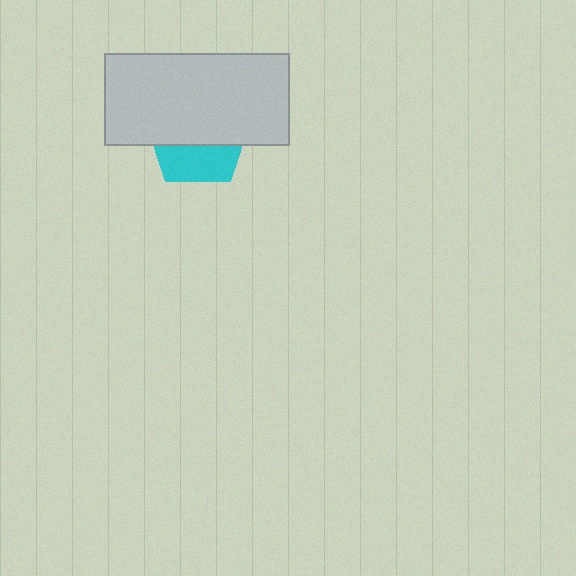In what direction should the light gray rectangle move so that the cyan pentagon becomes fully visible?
The light gray rectangle should move up. That is the shortest direction to clear the overlap and leave the cyan pentagon fully visible.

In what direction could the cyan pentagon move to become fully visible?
The cyan pentagon could move down. That would shift it out from behind the light gray rectangle entirely.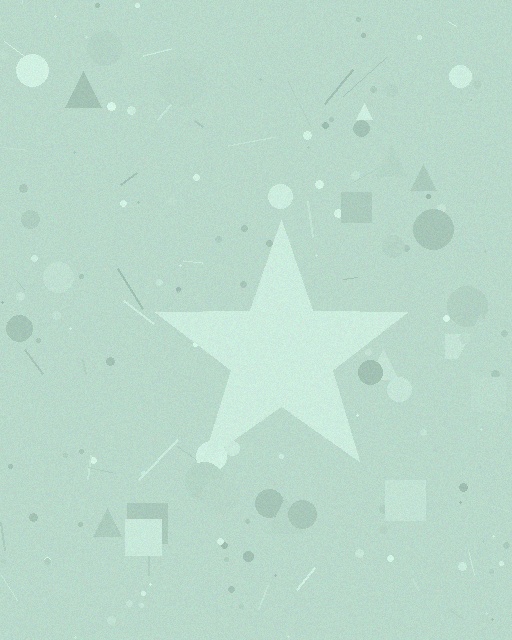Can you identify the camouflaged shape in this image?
The camouflaged shape is a star.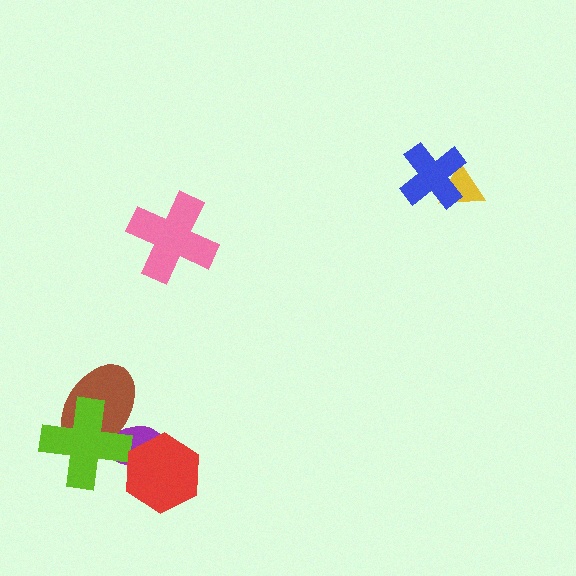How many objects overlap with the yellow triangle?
1 object overlaps with the yellow triangle.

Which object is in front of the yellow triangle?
The blue cross is in front of the yellow triangle.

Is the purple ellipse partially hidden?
Yes, it is partially covered by another shape.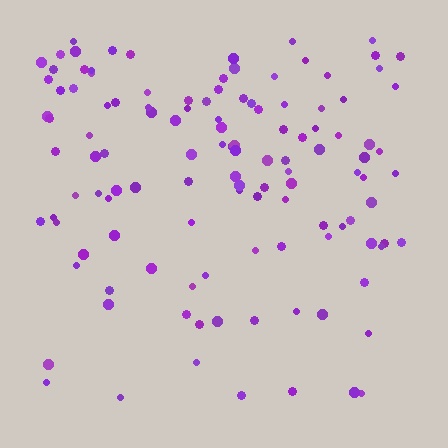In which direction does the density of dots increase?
From bottom to top, with the top side densest.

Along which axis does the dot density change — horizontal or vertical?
Vertical.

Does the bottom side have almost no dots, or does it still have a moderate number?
Still a moderate number, just noticeably fewer than the top.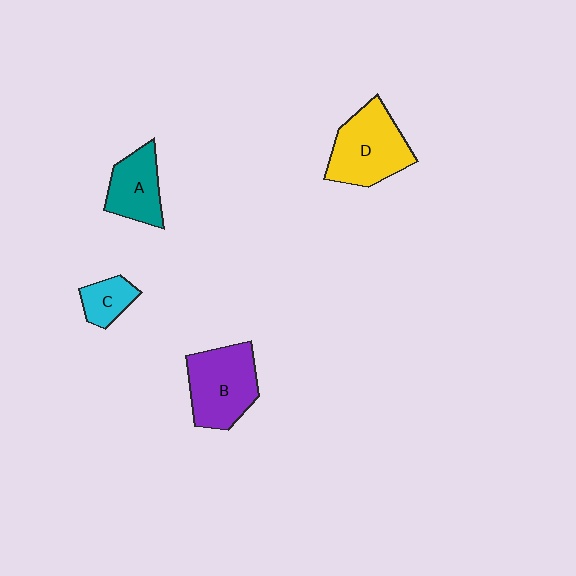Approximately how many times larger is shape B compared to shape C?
Approximately 2.4 times.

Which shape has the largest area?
Shape D (yellow).